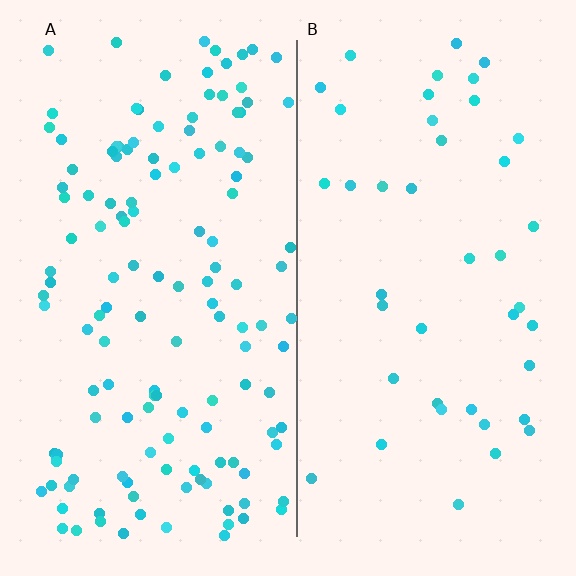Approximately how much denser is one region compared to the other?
Approximately 3.2× — region A over region B.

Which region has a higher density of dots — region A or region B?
A (the left).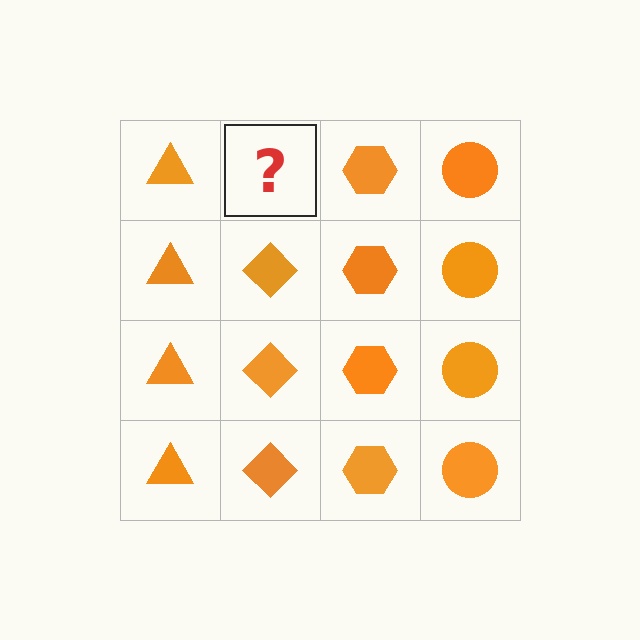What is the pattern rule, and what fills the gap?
The rule is that each column has a consistent shape. The gap should be filled with an orange diamond.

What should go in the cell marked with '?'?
The missing cell should contain an orange diamond.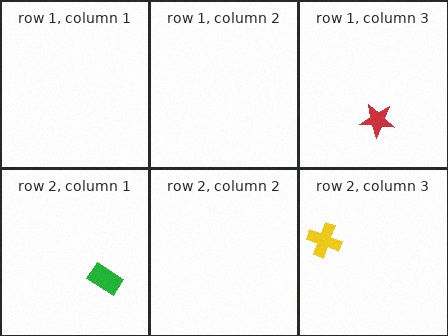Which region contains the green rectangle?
The row 2, column 1 region.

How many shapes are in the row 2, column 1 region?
1.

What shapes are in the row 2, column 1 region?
The green rectangle.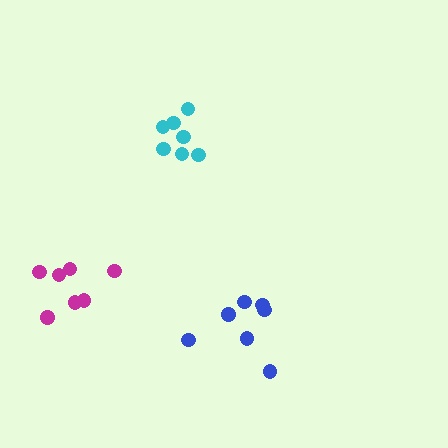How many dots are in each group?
Group 1: 7 dots, Group 2: 7 dots, Group 3: 7 dots (21 total).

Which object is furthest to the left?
The magenta cluster is leftmost.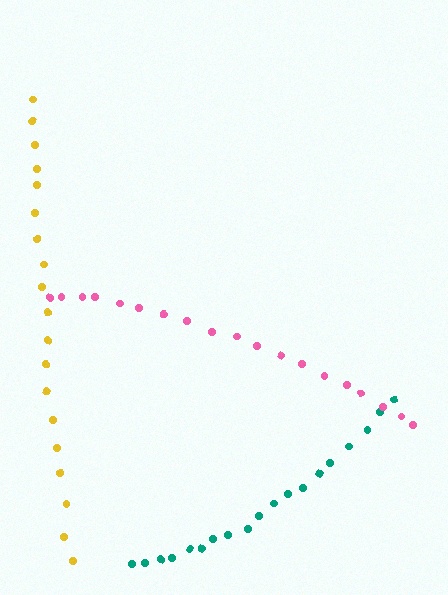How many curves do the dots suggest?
There are 3 distinct paths.